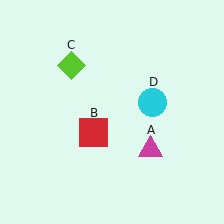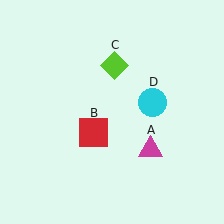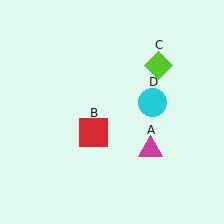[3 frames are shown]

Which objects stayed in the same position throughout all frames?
Magenta triangle (object A) and red square (object B) and cyan circle (object D) remained stationary.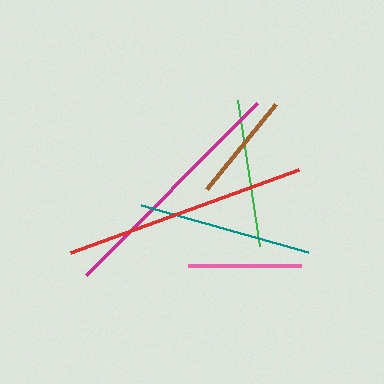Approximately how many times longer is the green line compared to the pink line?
The green line is approximately 1.3 times the length of the pink line.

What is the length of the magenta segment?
The magenta segment is approximately 242 pixels long.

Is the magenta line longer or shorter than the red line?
The red line is longer than the magenta line.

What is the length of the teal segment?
The teal segment is approximately 173 pixels long.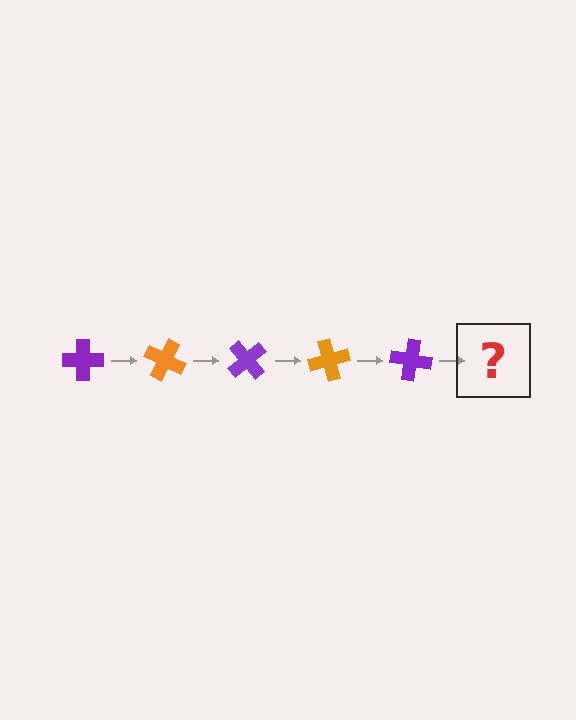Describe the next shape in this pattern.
It should be an orange cross, rotated 125 degrees from the start.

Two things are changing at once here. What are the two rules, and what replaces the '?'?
The two rules are that it rotates 25 degrees each step and the color cycles through purple and orange. The '?' should be an orange cross, rotated 125 degrees from the start.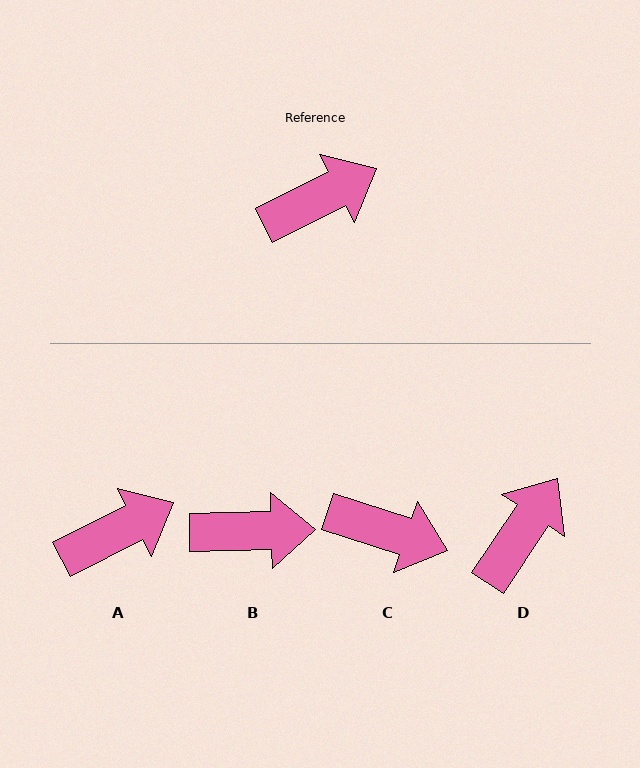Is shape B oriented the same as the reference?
No, it is off by about 26 degrees.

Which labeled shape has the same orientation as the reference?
A.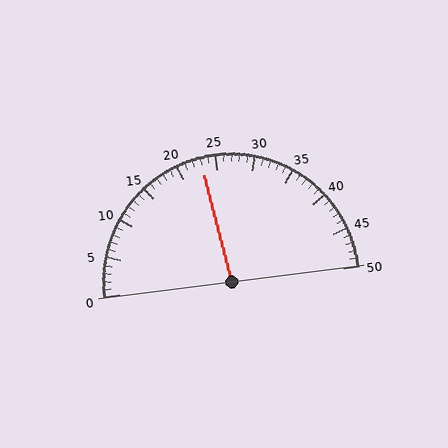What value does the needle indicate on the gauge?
The needle indicates approximately 23.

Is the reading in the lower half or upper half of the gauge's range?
The reading is in the lower half of the range (0 to 50).